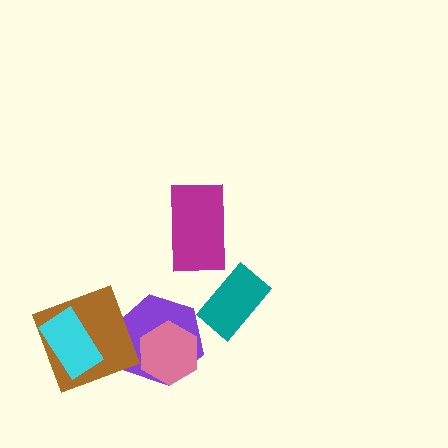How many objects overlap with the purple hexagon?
2 objects overlap with the purple hexagon.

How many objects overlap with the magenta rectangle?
0 objects overlap with the magenta rectangle.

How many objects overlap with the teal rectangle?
0 objects overlap with the teal rectangle.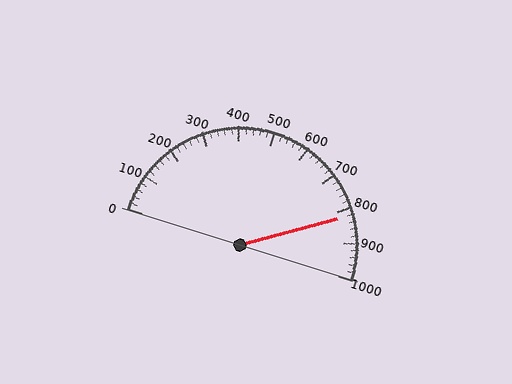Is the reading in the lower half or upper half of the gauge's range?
The reading is in the upper half of the range (0 to 1000).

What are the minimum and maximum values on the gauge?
The gauge ranges from 0 to 1000.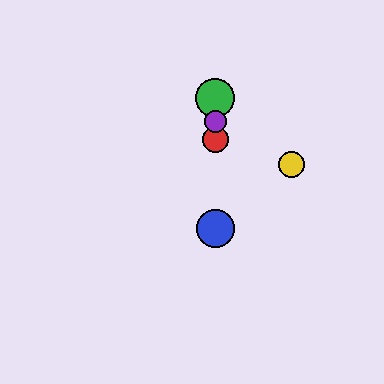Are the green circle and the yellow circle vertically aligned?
No, the green circle is at x≈215 and the yellow circle is at x≈292.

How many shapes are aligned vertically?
4 shapes (the red circle, the blue circle, the green circle, the purple circle) are aligned vertically.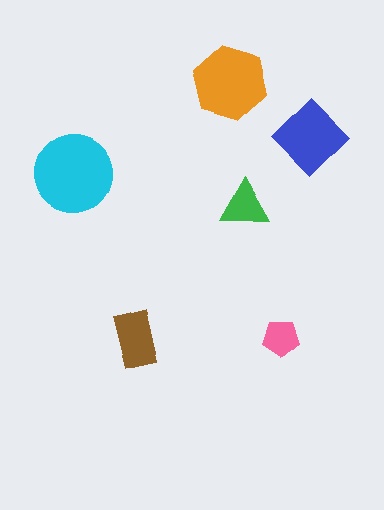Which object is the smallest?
The pink pentagon.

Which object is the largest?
The cyan circle.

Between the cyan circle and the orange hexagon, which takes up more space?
The cyan circle.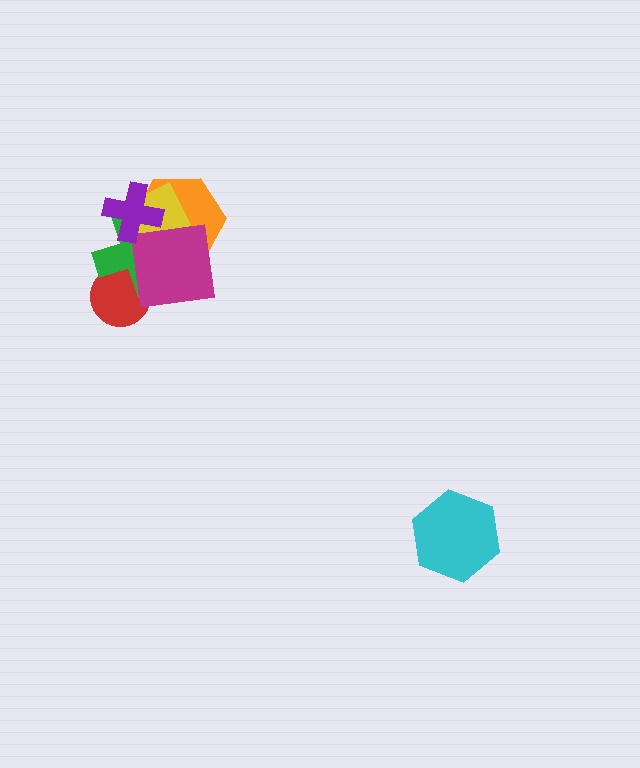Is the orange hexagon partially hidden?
Yes, it is partially covered by another shape.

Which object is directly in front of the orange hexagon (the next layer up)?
The yellow square is directly in front of the orange hexagon.